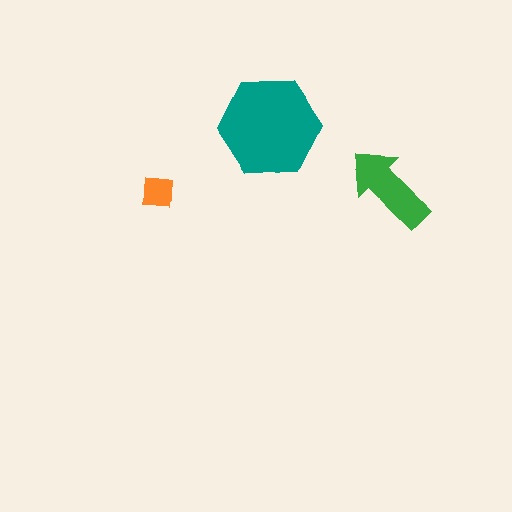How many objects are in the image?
There are 3 objects in the image.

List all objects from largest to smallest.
The teal hexagon, the green arrow, the orange square.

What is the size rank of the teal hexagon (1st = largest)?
1st.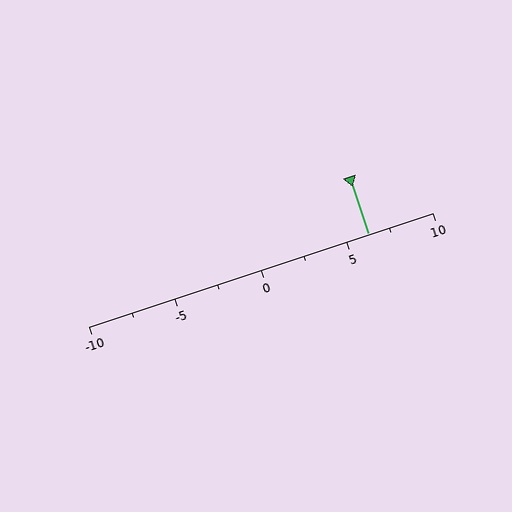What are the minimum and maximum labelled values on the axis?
The axis runs from -10 to 10.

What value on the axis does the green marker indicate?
The marker indicates approximately 6.2.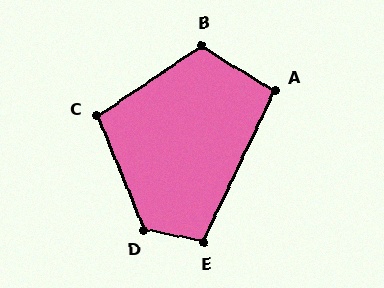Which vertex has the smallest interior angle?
A, at approximately 96 degrees.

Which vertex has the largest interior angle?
D, at approximately 123 degrees.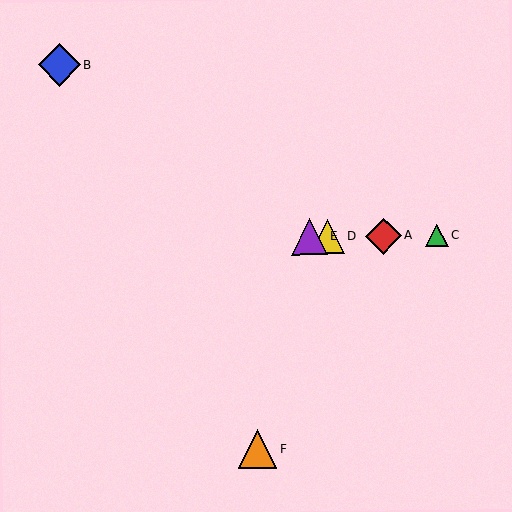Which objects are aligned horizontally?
Objects A, C, D, E are aligned horizontally.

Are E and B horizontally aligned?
No, E is at y≈236 and B is at y≈65.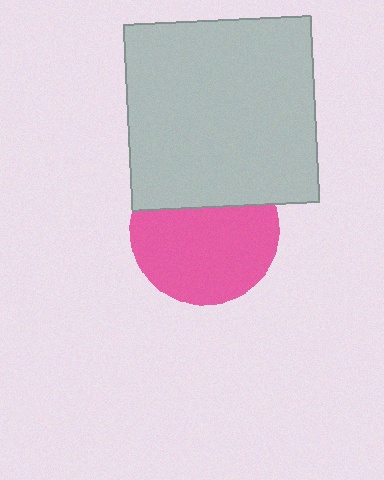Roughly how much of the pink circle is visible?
Most of it is visible (roughly 68%).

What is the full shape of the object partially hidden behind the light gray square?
The partially hidden object is a pink circle.